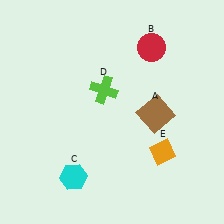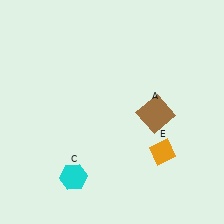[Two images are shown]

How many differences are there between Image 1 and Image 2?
There are 2 differences between the two images.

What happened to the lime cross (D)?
The lime cross (D) was removed in Image 2. It was in the top-left area of Image 1.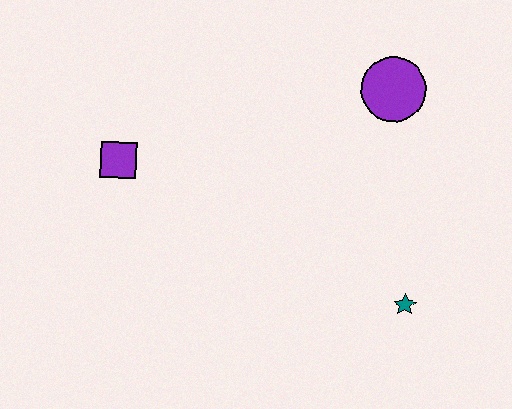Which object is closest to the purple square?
The purple circle is closest to the purple square.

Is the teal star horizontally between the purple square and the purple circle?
No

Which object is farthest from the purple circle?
The purple square is farthest from the purple circle.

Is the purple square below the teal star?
No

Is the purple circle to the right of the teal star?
No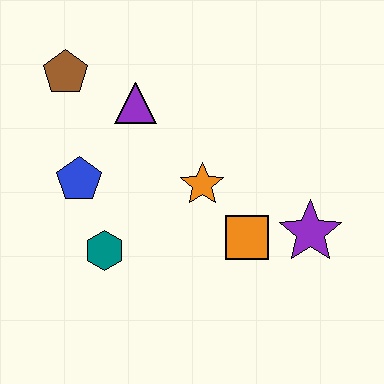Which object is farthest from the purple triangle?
The purple star is farthest from the purple triangle.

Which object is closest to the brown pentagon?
The purple triangle is closest to the brown pentagon.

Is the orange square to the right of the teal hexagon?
Yes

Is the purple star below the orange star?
Yes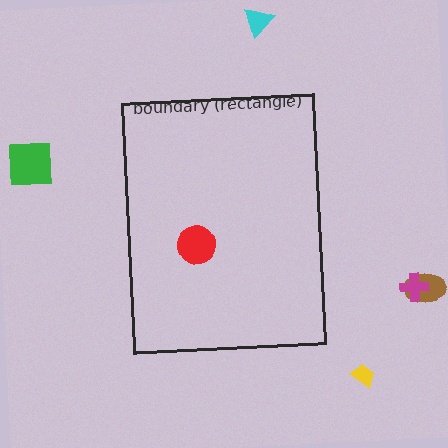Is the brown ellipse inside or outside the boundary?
Outside.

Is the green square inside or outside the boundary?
Outside.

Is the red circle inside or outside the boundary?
Inside.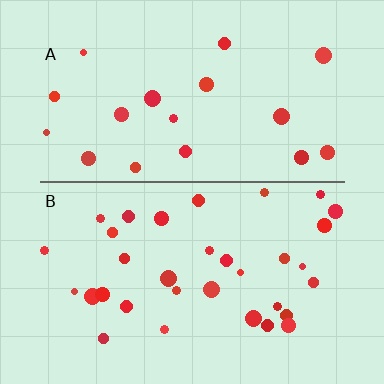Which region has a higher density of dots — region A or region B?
B (the bottom).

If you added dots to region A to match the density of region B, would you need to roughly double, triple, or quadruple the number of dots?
Approximately double.